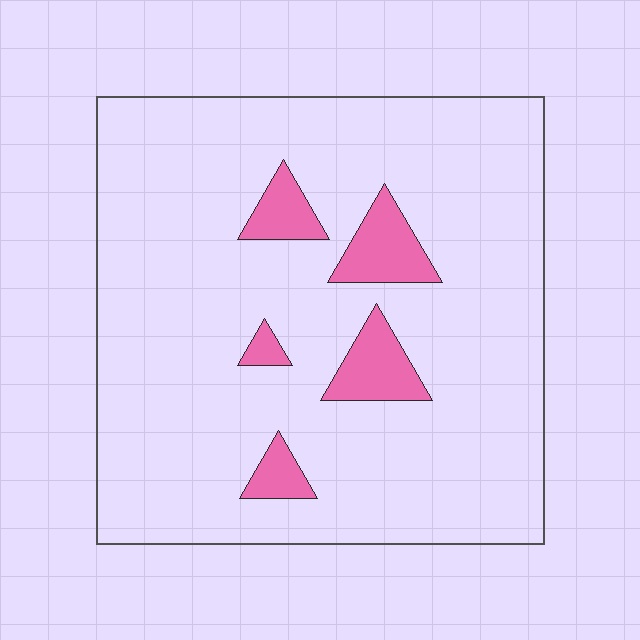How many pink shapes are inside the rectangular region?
5.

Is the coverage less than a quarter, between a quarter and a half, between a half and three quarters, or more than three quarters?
Less than a quarter.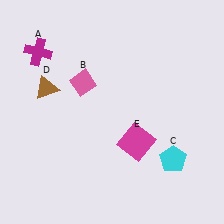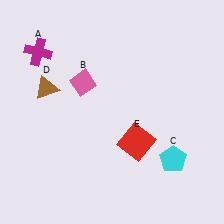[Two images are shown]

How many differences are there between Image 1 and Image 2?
There is 1 difference between the two images.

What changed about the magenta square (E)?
In Image 1, E is magenta. In Image 2, it changed to red.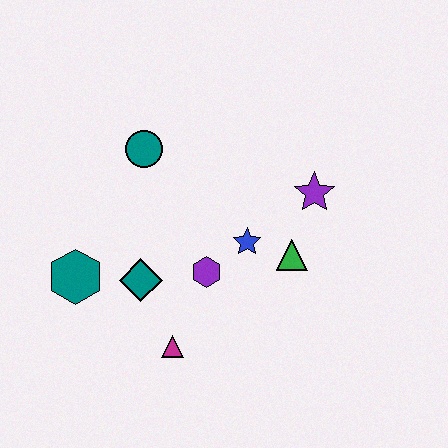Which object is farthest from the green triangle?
The teal hexagon is farthest from the green triangle.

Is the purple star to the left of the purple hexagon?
No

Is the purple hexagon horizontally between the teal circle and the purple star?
Yes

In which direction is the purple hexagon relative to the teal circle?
The purple hexagon is below the teal circle.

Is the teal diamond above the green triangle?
No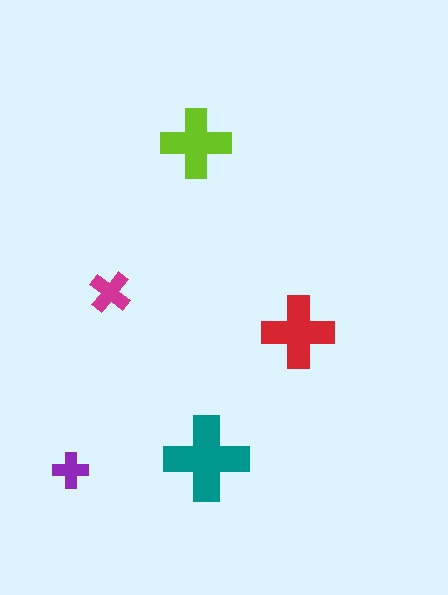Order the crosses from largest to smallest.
the teal one, the red one, the lime one, the magenta one, the purple one.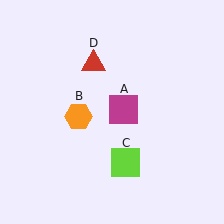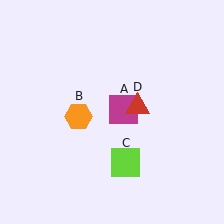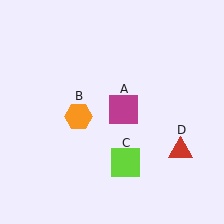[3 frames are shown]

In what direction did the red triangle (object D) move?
The red triangle (object D) moved down and to the right.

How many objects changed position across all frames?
1 object changed position: red triangle (object D).